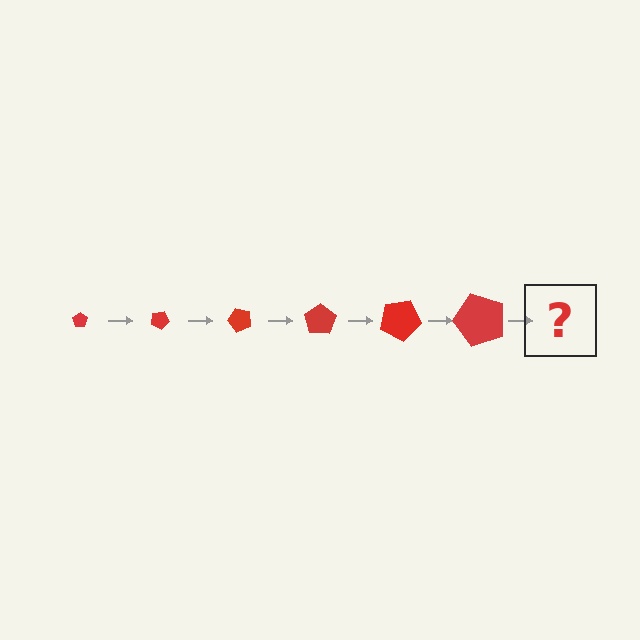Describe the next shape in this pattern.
It should be a pentagon, larger than the previous one and rotated 150 degrees from the start.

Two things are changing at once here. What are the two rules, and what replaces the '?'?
The two rules are that the pentagon grows larger each step and it rotates 25 degrees each step. The '?' should be a pentagon, larger than the previous one and rotated 150 degrees from the start.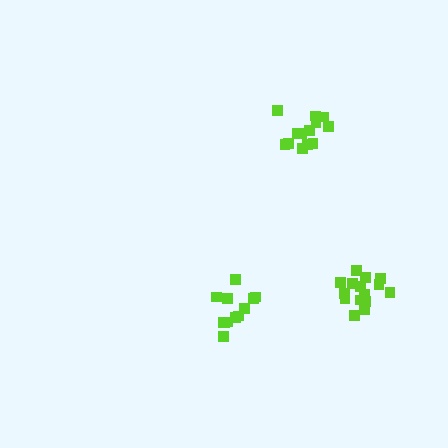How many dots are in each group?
Group 1: 12 dots, Group 2: 15 dots, Group 3: 13 dots (40 total).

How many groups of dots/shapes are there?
There are 3 groups.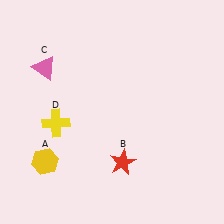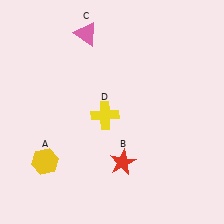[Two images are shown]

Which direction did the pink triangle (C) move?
The pink triangle (C) moved right.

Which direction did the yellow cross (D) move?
The yellow cross (D) moved right.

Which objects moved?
The objects that moved are: the pink triangle (C), the yellow cross (D).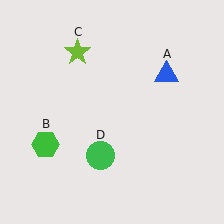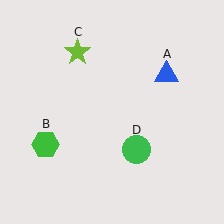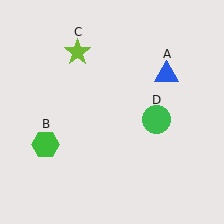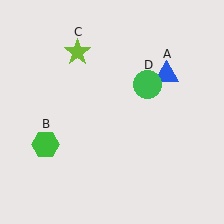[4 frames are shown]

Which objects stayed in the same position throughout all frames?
Blue triangle (object A) and green hexagon (object B) and lime star (object C) remained stationary.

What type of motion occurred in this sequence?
The green circle (object D) rotated counterclockwise around the center of the scene.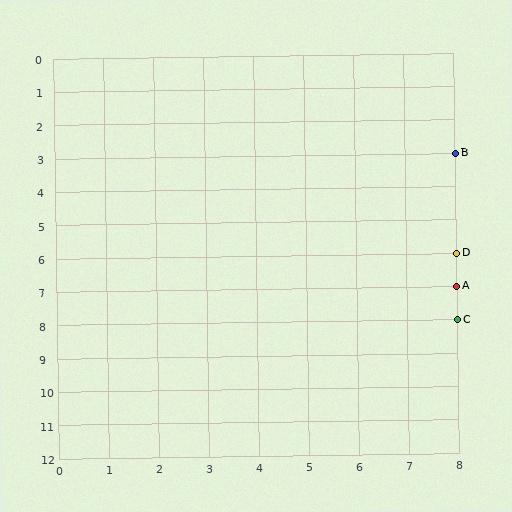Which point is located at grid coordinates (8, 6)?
Point D is at (8, 6).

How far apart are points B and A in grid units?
Points B and A are 4 rows apart.